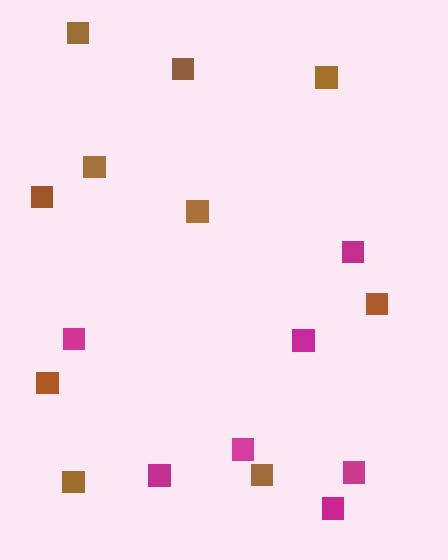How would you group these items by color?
There are 2 groups: one group of magenta squares (7) and one group of brown squares (10).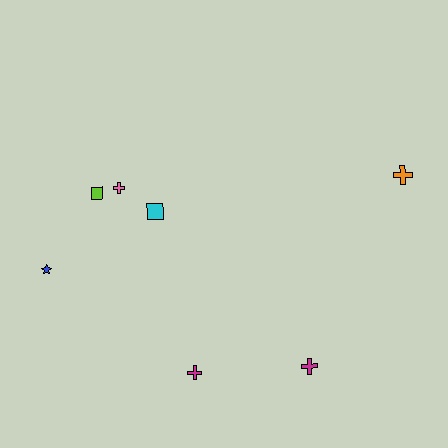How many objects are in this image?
There are 7 objects.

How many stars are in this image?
There is 1 star.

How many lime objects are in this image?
There is 1 lime object.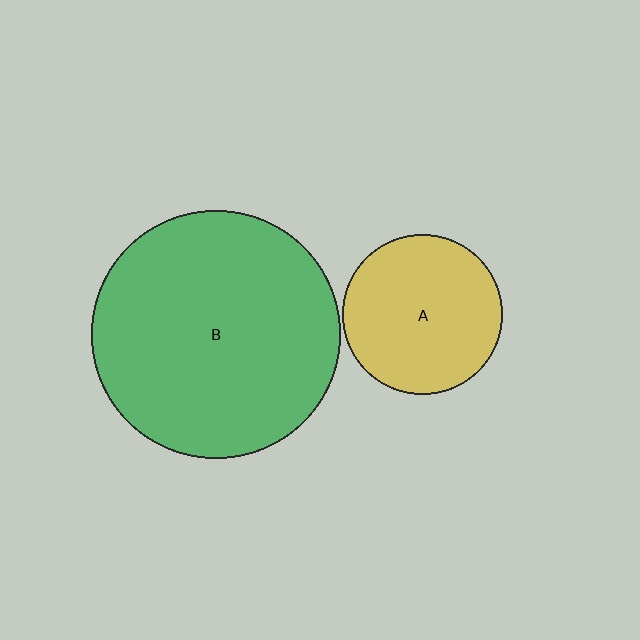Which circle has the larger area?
Circle B (green).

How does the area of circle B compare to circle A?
Approximately 2.4 times.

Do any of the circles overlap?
No, none of the circles overlap.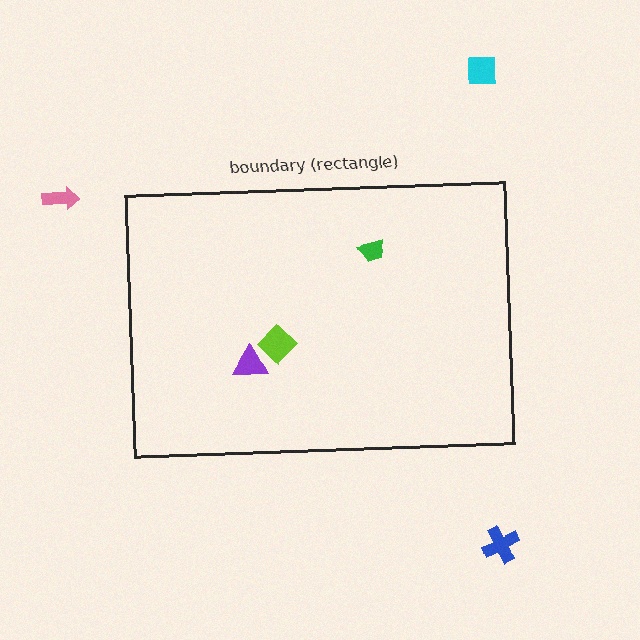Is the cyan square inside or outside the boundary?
Outside.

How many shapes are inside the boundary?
3 inside, 3 outside.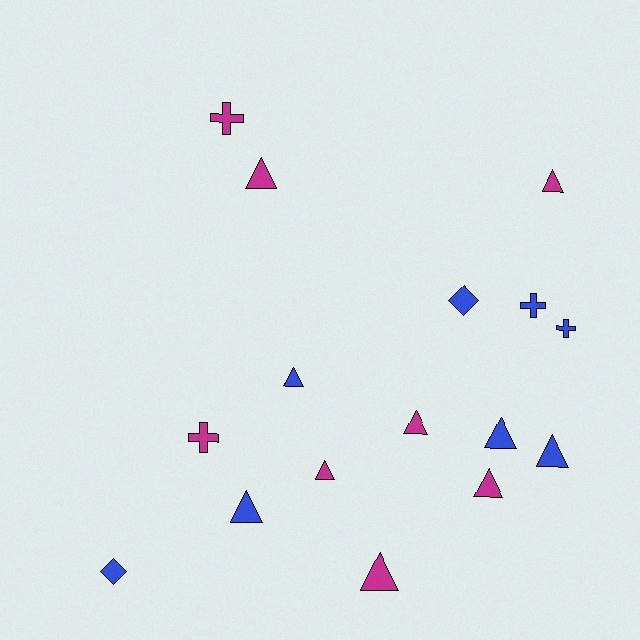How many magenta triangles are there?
There are 6 magenta triangles.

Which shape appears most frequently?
Triangle, with 10 objects.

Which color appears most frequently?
Magenta, with 8 objects.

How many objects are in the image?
There are 16 objects.